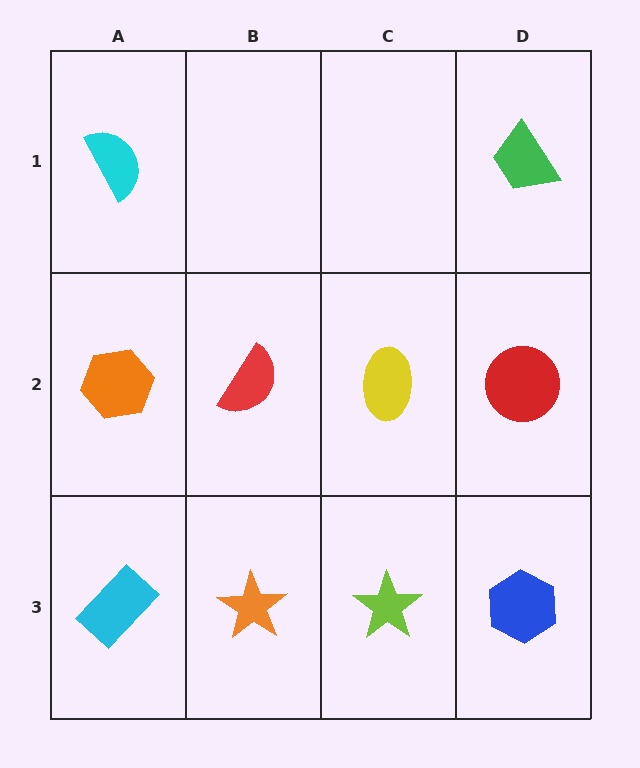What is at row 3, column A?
A cyan rectangle.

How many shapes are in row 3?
4 shapes.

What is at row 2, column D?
A red circle.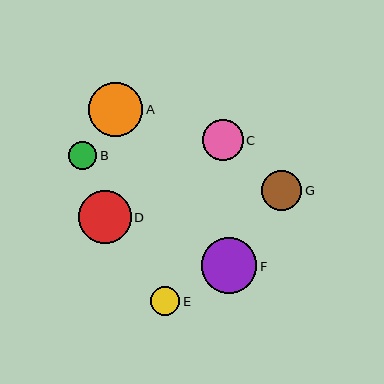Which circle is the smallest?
Circle B is the smallest with a size of approximately 28 pixels.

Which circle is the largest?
Circle F is the largest with a size of approximately 55 pixels.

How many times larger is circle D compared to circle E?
Circle D is approximately 1.8 times the size of circle E.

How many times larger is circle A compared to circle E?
Circle A is approximately 1.9 times the size of circle E.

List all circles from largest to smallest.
From largest to smallest: F, A, D, C, G, E, B.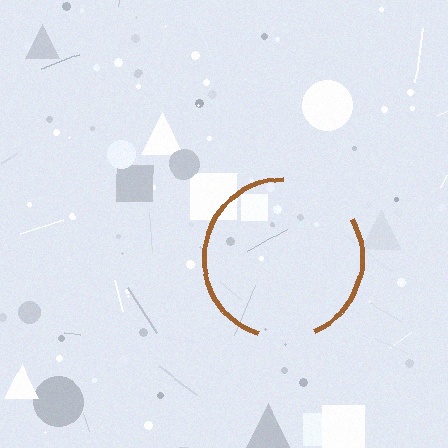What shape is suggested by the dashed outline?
The dashed outline suggests a circle.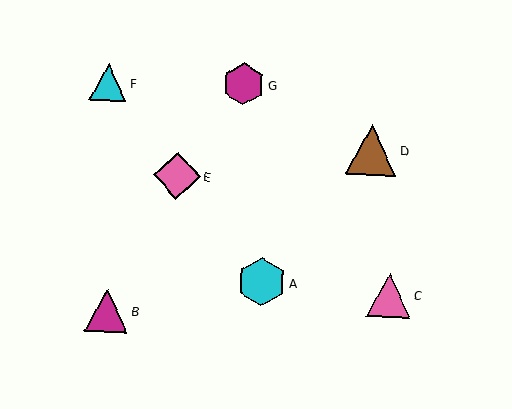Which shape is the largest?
The brown triangle (labeled D) is the largest.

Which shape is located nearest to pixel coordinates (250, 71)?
The magenta hexagon (labeled G) at (244, 84) is nearest to that location.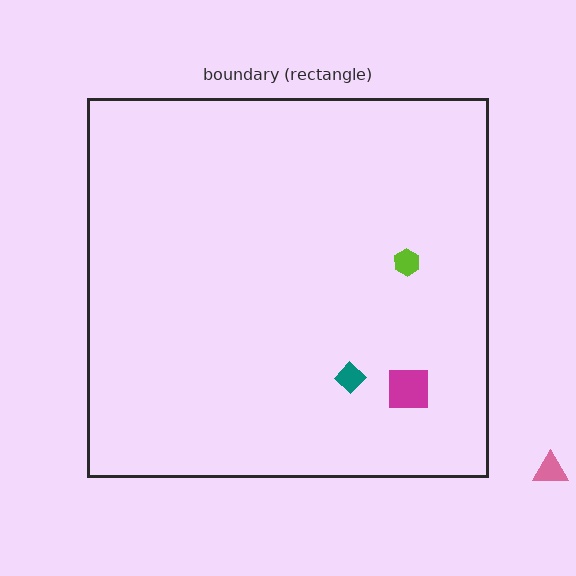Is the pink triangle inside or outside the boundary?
Outside.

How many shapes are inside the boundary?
3 inside, 1 outside.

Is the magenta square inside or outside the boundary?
Inside.